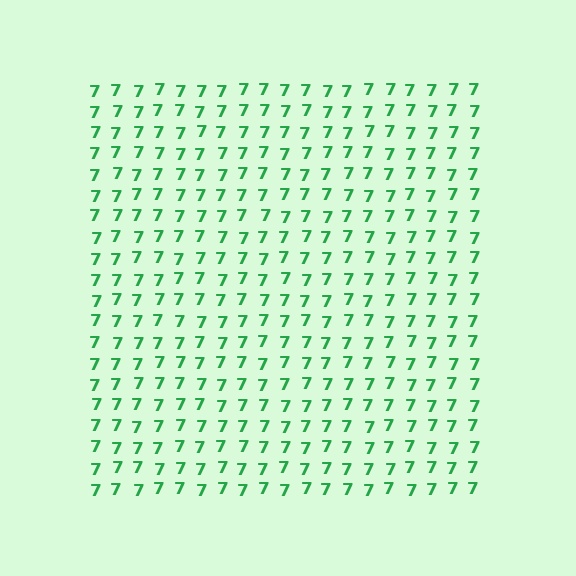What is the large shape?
The large shape is a square.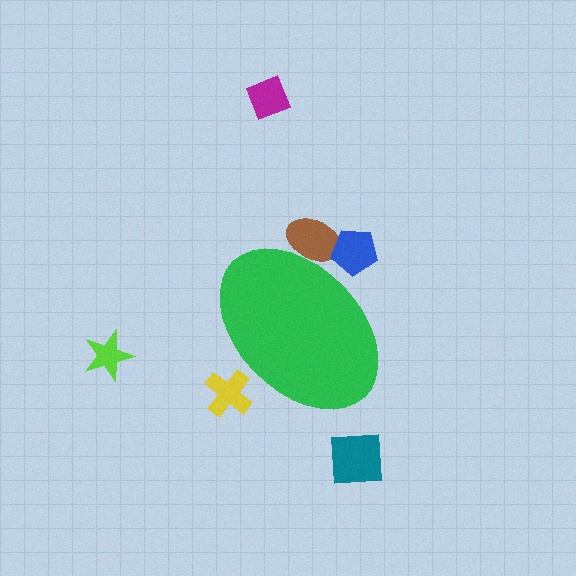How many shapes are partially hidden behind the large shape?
3 shapes are partially hidden.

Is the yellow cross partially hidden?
Yes, the yellow cross is partially hidden behind the green ellipse.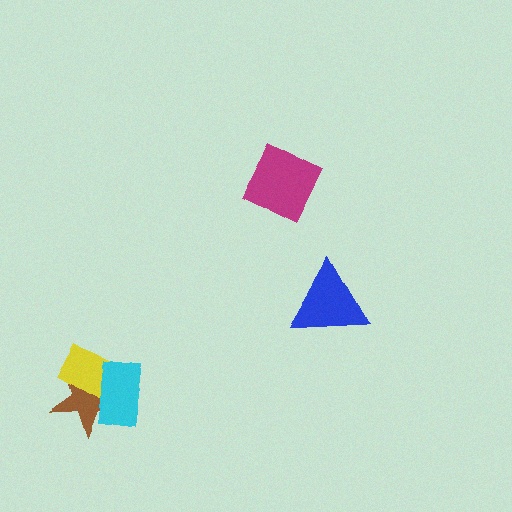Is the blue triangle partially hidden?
No, no other shape covers it.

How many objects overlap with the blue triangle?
0 objects overlap with the blue triangle.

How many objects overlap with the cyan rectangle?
2 objects overlap with the cyan rectangle.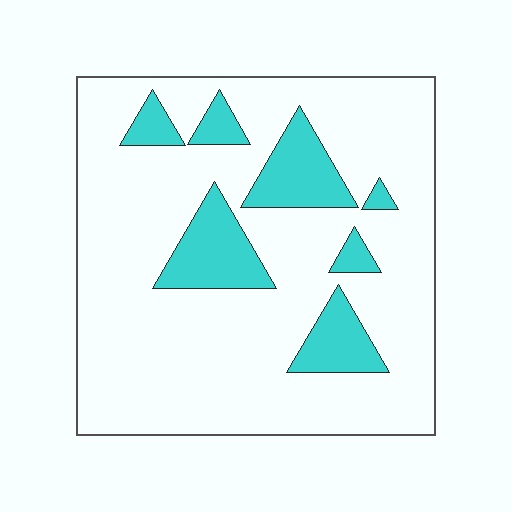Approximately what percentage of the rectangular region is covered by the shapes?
Approximately 20%.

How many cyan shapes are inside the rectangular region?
7.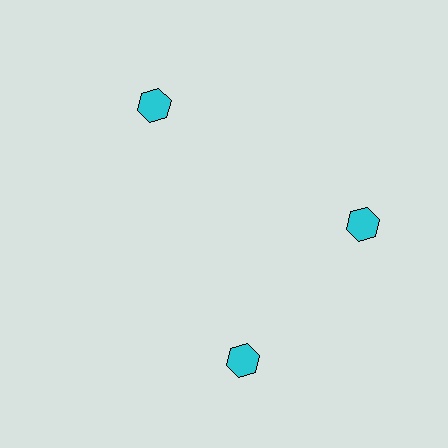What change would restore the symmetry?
The symmetry would be restored by rotating it back into even spacing with its neighbors so that all 3 hexagons sit at equal angles and equal distance from the center.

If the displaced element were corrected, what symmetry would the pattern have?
It would have 3-fold rotational symmetry — the pattern would map onto itself every 120 degrees.